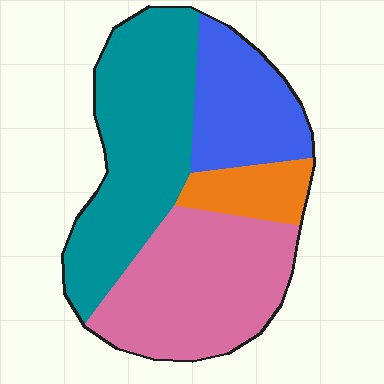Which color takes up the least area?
Orange, at roughly 10%.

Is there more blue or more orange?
Blue.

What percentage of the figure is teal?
Teal takes up between a quarter and a half of the figure.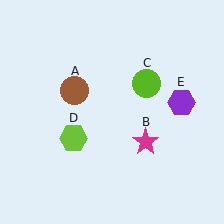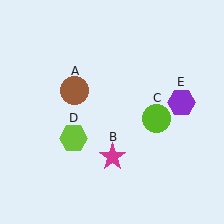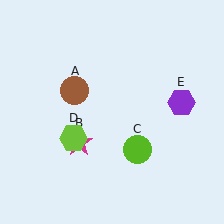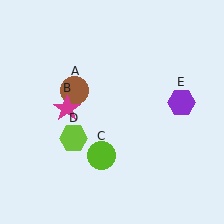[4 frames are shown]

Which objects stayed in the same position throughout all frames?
Brown circle (object A) and lime hexagon (object D) and purple hexagon (object E) remained stationary.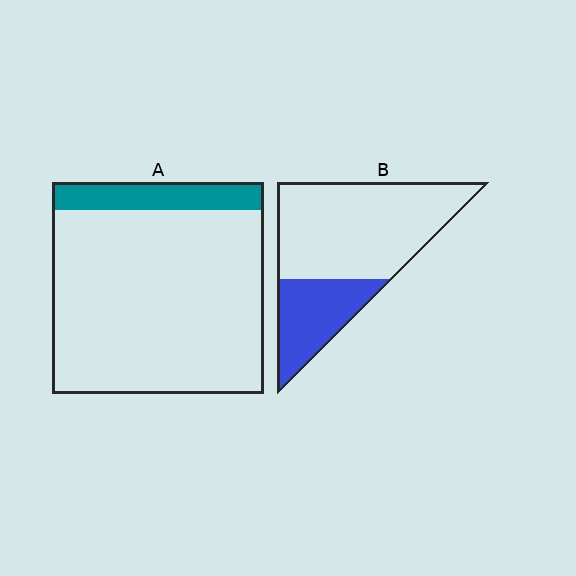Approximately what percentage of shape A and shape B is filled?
A is approximately 15% and B is approximately 30%.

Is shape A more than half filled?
No.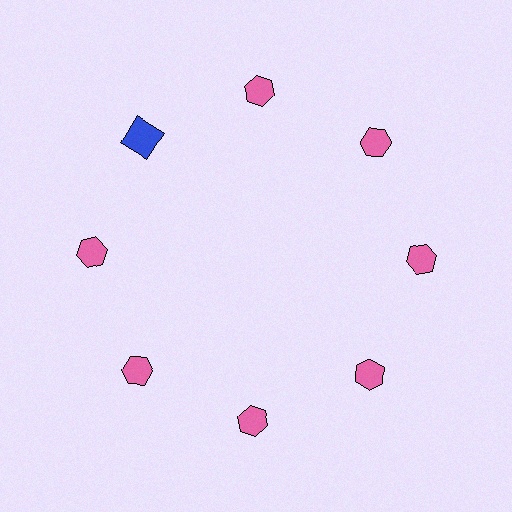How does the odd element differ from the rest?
It differs in both color (blue instead of pink) and shape (square instead of hexagon).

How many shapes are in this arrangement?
There are 8 shapes arranged in a ring pattern.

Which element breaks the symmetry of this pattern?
The blue square at roughly the 10 o'clock position breaks the symmetry. All other shapes are pink hexagons.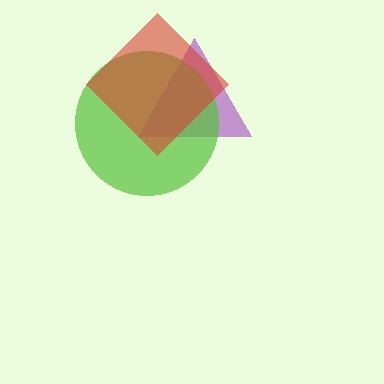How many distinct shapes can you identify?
There are 3 distinct shapes: a purple triangle, a lime circle, a red diamond.